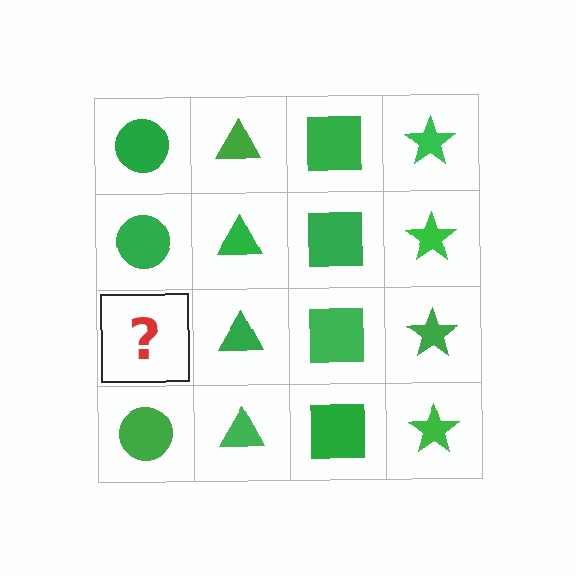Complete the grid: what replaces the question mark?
The question mark should be replaced with a green circle.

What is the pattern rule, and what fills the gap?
The rule is that each column has a consistent shape. The gap should be filled with a green circle.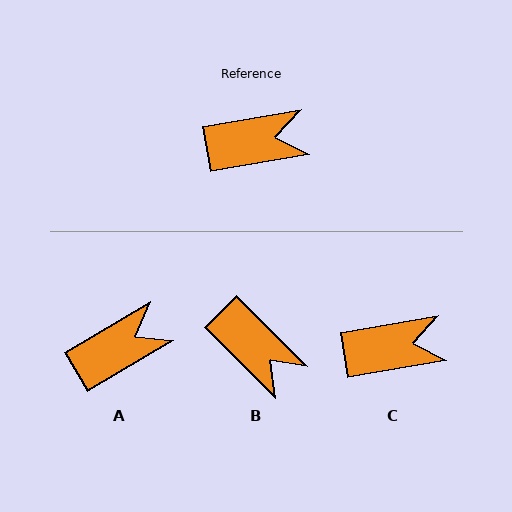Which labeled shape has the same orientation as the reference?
C.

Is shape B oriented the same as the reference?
No, it is off by about 55 degrees.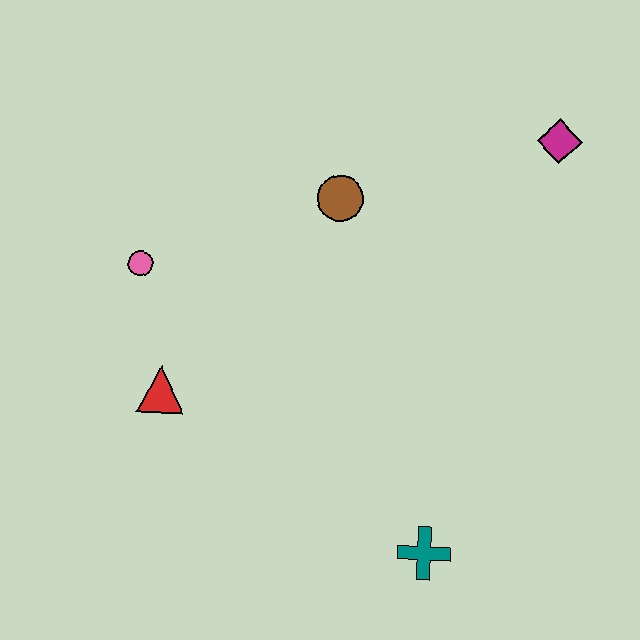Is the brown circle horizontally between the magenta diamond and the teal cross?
No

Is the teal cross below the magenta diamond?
Yes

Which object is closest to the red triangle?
The pink circle is closest to the red triangle.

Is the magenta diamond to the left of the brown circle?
No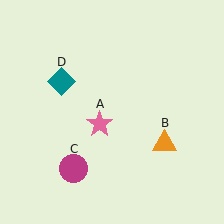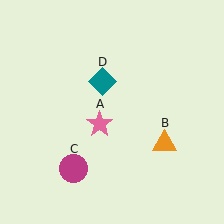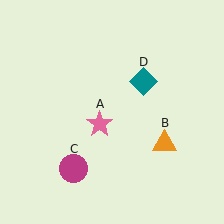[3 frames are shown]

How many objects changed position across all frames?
1 object changed position: teal diamond (object D).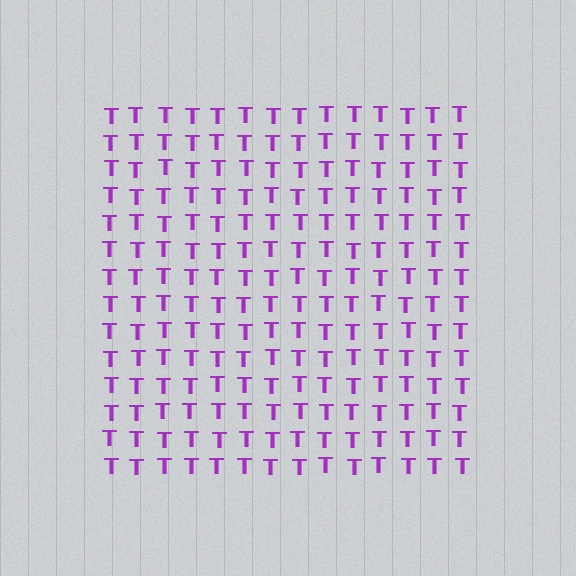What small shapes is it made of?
It is made of small letter T's.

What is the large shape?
The large shape is a square.